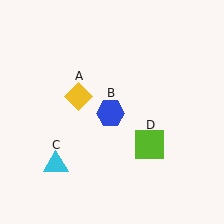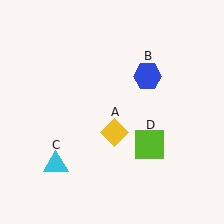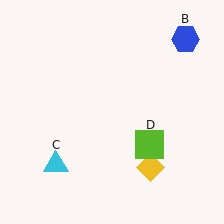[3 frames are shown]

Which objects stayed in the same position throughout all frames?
Cyan triangle (object C) and lime square (object D) remained stationary.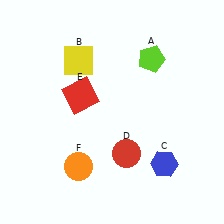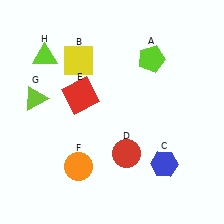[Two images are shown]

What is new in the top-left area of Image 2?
A lime triangle (H) was added in the top-left area of Image 2.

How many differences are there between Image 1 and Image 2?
There are 2 differences between the two images.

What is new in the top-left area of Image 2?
A lime triangle (G) was added in the top-left area of Image 2.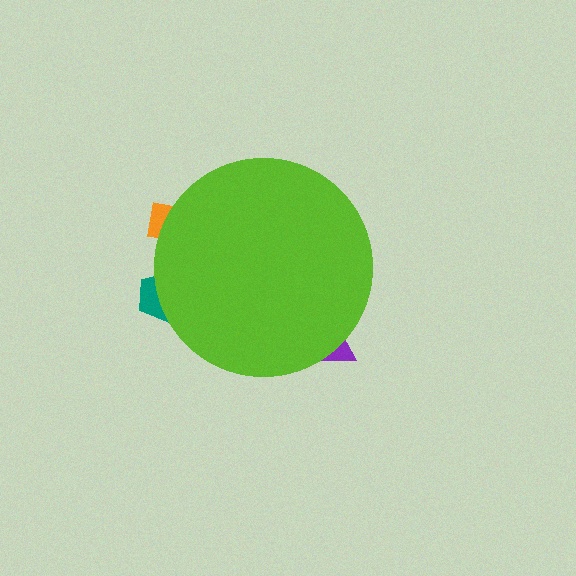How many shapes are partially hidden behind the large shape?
3 shapes are partially hidden.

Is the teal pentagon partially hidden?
Yes, the teal pentagon is partially hidden behind the lime circle.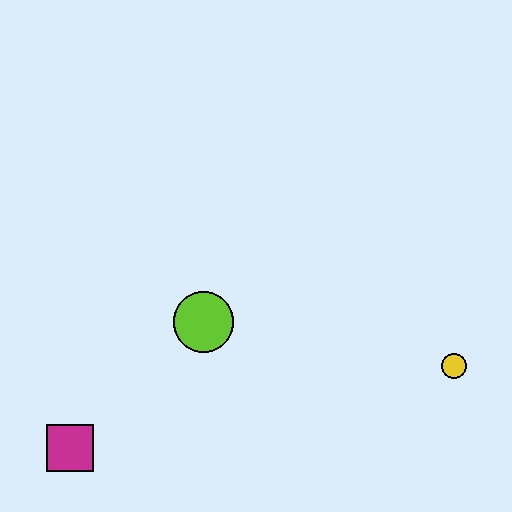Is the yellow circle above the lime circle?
No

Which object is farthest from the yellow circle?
The magenta square is farthest from the yellow circle.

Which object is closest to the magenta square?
The lime circle is closest to the magenta square.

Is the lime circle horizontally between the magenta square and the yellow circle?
Yes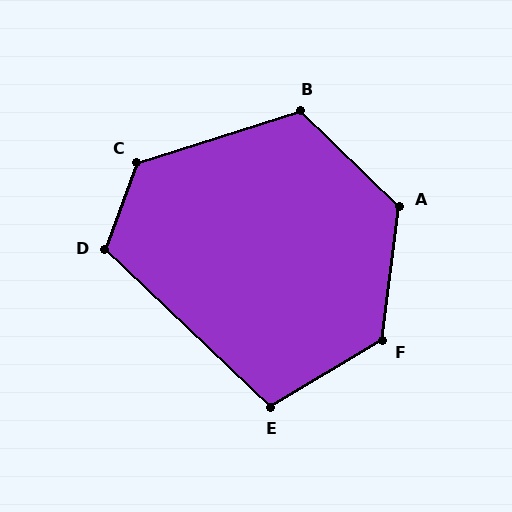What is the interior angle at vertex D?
Approximately 113 degrees (obtuse).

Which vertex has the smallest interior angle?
E, at approximately 106 degrees.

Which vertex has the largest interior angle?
F, at approximately 128 degrees.